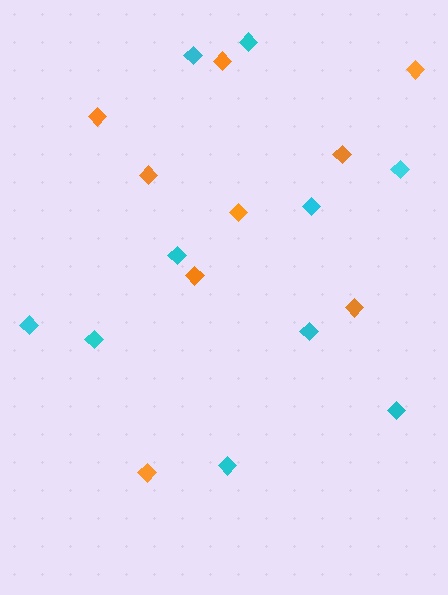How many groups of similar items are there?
There are 2 groups: one group of orange diamonds (9) and one group of cyan diamonds (10).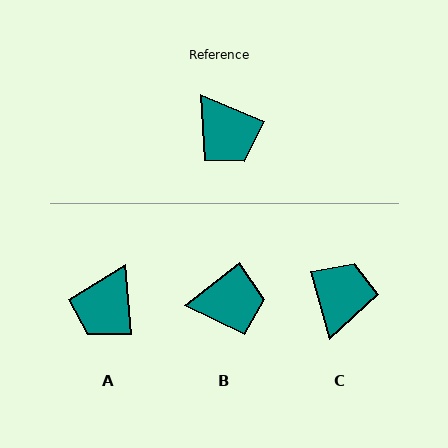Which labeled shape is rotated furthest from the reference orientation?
C, about 129 degrees away.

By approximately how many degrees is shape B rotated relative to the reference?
Approximately 61 degrees counter-clockwise.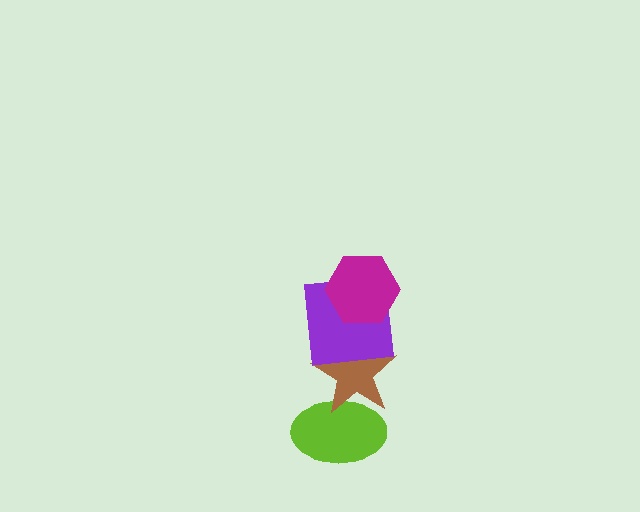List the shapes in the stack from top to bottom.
From top to bottom: the magenta hexagon, the purple square, the brown star, the lime ellipse.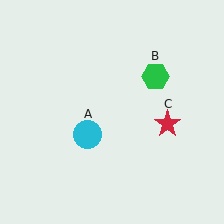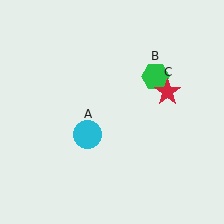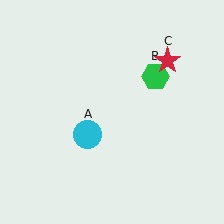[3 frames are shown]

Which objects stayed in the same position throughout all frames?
Cyan circle (object A) and green hexagon (object B) remained stationary.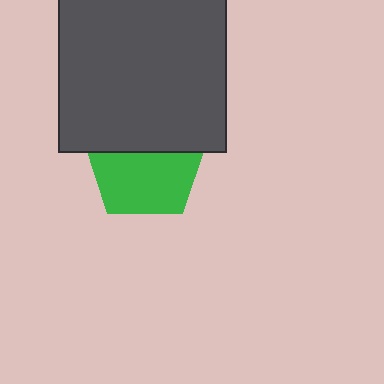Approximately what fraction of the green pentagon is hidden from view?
Roughly 41% of the green pentagon is hidden behind the dark gray square.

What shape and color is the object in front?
The object in front is a dark gray square.